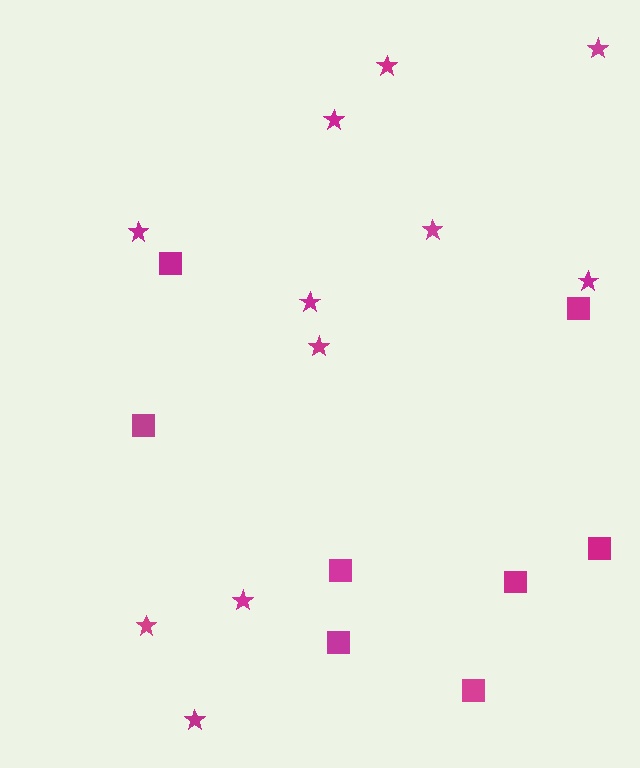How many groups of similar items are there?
There are 2 groups: one group of stars (11) and one group of squares (8).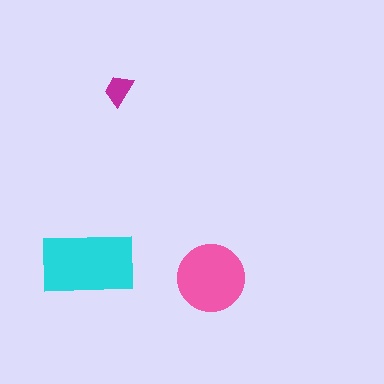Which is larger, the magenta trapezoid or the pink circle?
The pink circle.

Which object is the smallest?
The magenta trapezoid.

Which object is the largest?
The cyan rectangle.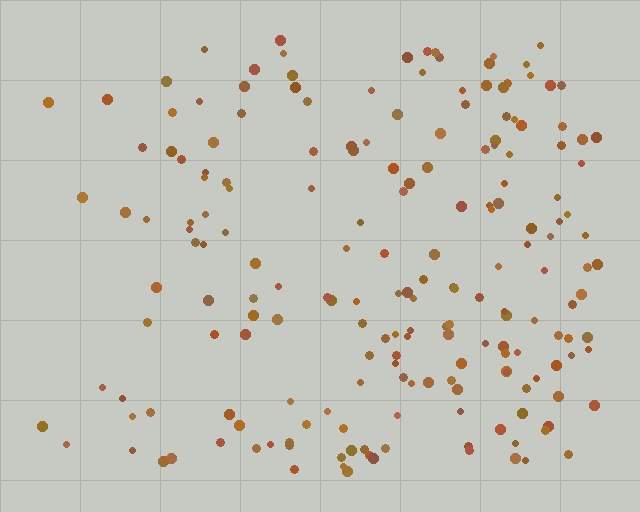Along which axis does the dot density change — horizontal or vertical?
Horizontal.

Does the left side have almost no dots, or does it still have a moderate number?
Still a moderate number, just noticeably fewer than the right.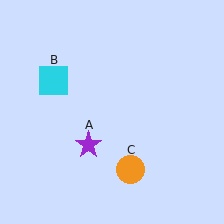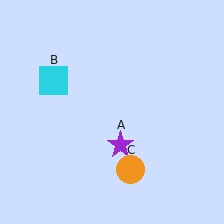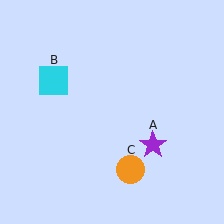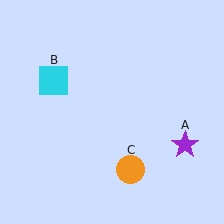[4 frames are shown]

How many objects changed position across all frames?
1 object changed position: purple star (object A).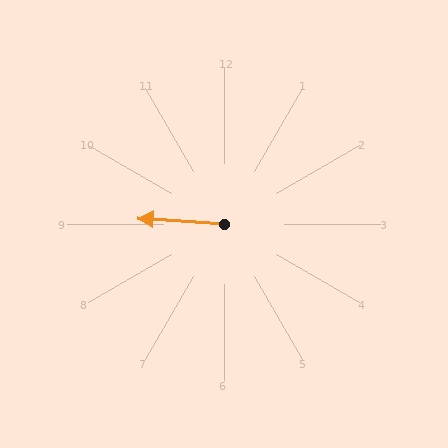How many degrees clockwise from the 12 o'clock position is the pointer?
Approximately 274 degrees.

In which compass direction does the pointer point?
West.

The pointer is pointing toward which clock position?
Roughly 9 o'clock.